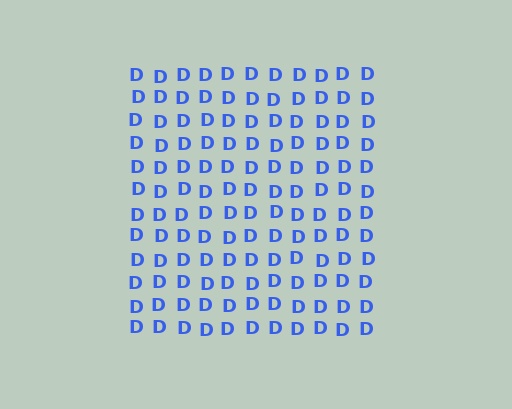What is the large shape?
The large shape is a square.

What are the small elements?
The small elements are letter D's.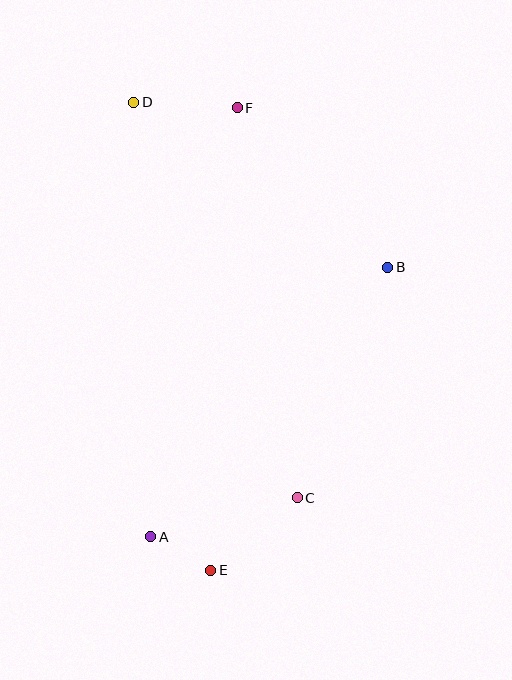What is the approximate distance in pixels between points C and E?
The distance between C and E is approximately 113 pixels.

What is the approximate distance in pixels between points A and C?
The distance between A and C is approximately 152 pixels.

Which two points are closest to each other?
Points A and E are closest to each other.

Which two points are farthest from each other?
Points D and E are farthest from each other.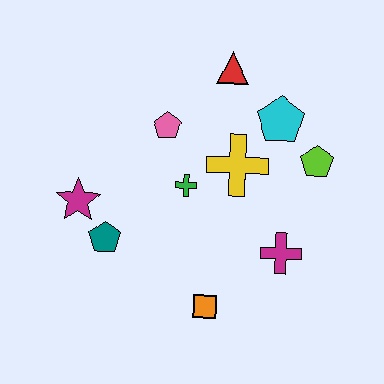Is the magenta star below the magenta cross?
No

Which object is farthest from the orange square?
The red triangle is farthest from the orange square.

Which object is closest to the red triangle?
The cyan pentagon is closest to the red triangle.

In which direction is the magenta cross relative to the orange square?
The magenta cross is to the right of the orange square.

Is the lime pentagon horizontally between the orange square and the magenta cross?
No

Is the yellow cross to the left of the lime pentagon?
Yes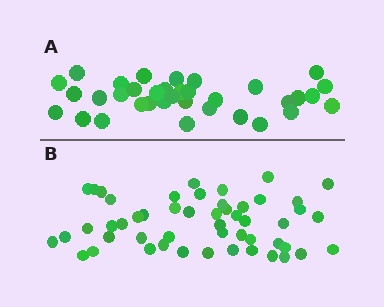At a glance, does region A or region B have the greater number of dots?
Region B (the bottom region) has more dots.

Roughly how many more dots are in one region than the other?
Region B has approximately 15 more dots than region A.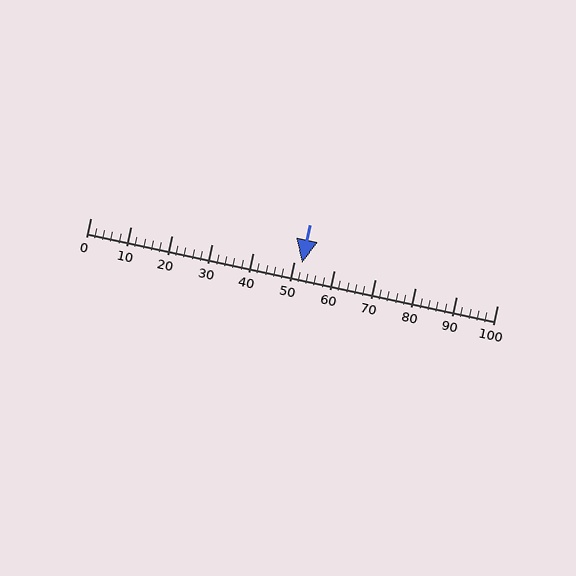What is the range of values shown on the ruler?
The ruler shows values from 0 to 100.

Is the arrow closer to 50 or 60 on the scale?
The arrow is closer to 50.